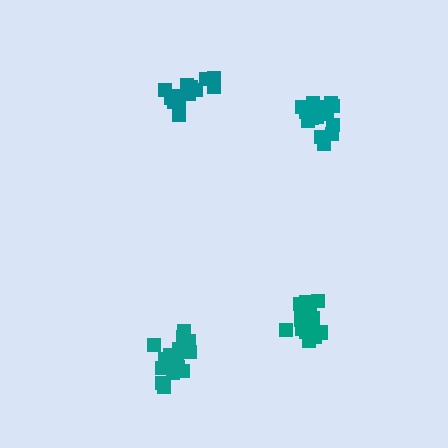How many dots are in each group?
Group 1: 14 dots, Group 2: 18 dots, Group 3: 17 dots, Group 4: 17 dots (66 total).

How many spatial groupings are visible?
There are 4 spatial groupings.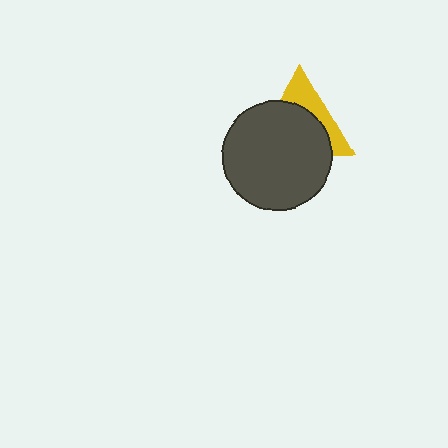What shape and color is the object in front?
The object in front is a dark gray circle.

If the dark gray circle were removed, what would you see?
You would see the complete yellow triangle.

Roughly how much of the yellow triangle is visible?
A small part of it is visible (roughly 35%).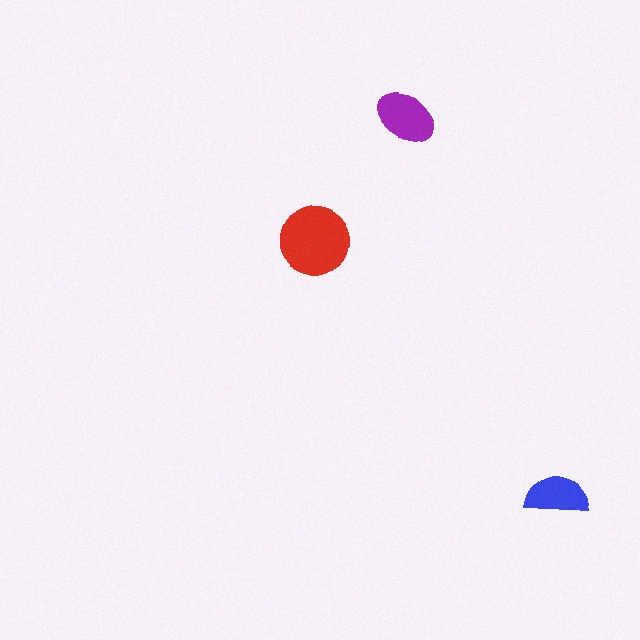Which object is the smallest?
The blue semicircle.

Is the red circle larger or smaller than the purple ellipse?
Larger.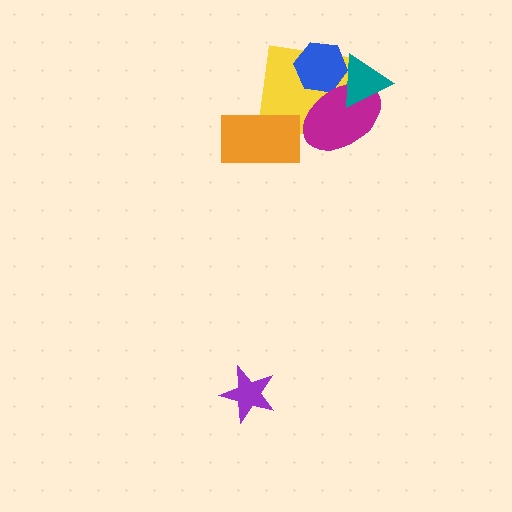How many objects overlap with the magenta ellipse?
3 objects overlap with the magenta ellipse.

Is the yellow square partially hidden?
Yes, it is partially covered by another shape.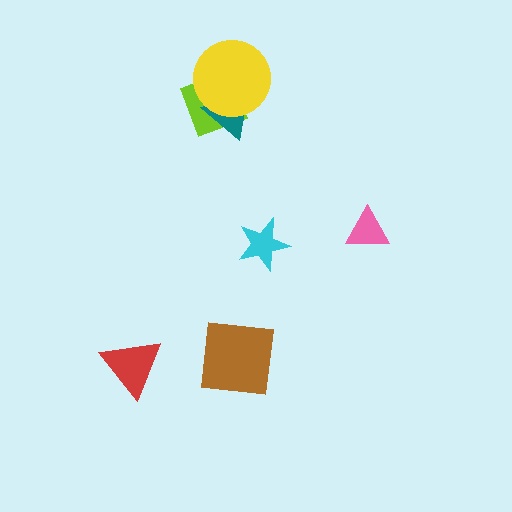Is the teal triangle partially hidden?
Yes, it is partially covered by another shape.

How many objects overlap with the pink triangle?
0 objects overlap with the pink triangle.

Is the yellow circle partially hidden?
No, no other shape covers it.